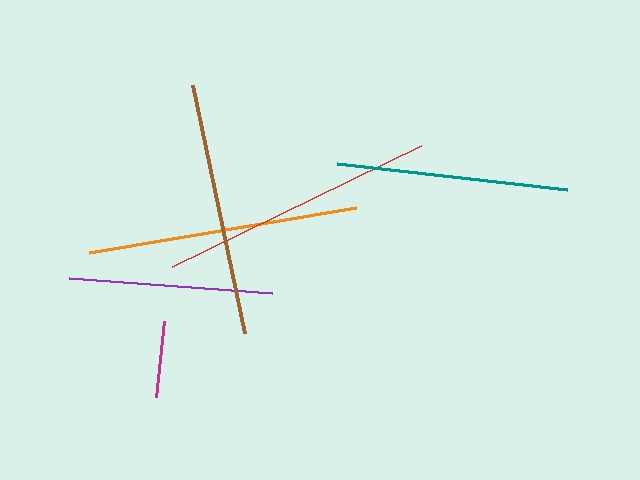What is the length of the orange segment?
The orange segment is approximately 271 pixels long.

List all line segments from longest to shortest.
From longest to shortest: red, orange, brown, teal, purple, magenta.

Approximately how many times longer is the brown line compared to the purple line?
The brown line is approximately 1.2 times the length of the purple line.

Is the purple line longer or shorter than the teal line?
The teal line is longer than the purple line.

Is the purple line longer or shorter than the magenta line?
The purple line is longer than the magenta line.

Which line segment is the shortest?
The magenta line is the shortest at approximately 77 pixels.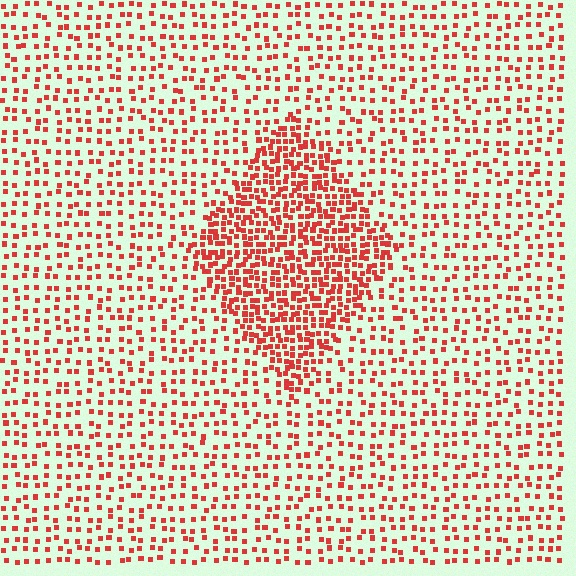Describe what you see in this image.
The image contains small red elements arranged at two different densities. A diamond-shaped region is visible where the elements are more densely packed than the surrounding area.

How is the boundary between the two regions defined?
The boundary is defined by a change in element density (approximately 2.3x ratio). All elements are the same color, size, and shape.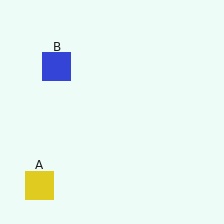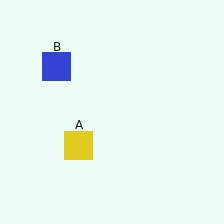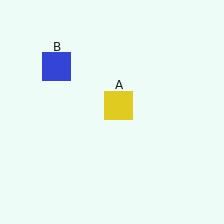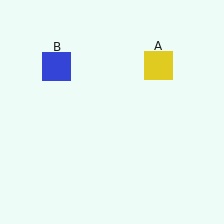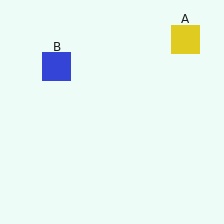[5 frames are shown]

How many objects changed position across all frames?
1 object changed position: yellow square (object A).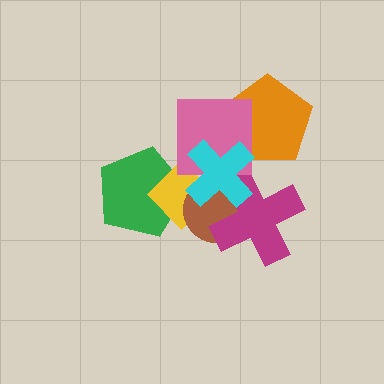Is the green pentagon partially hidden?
Yes, it is partially covered by another shape.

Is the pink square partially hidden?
Yes, it is partially covered by another shape.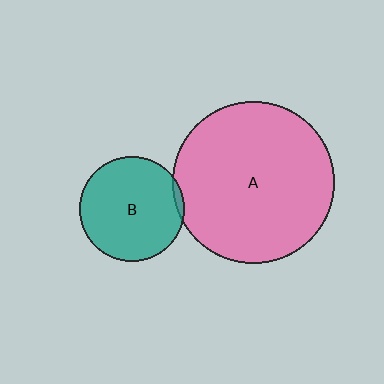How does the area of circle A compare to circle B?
Approximately 2.4 times.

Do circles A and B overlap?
Yes.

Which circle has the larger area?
Circle A (pink).